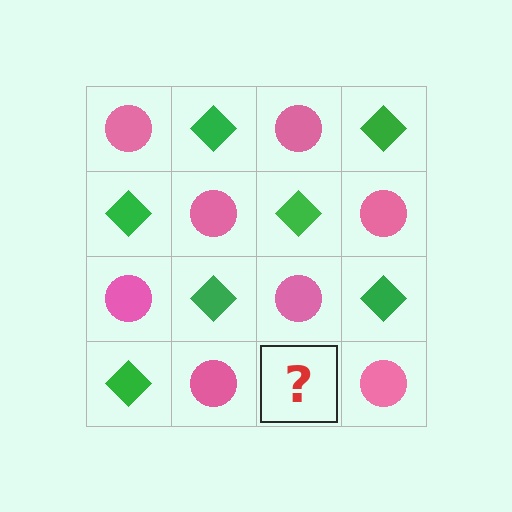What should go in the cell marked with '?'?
The missing cell should contain a green diamond.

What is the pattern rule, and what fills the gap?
The rule is that it alternates pink circle and green diamond in a checkerboard pattern. The gap should be filled with a green diamond.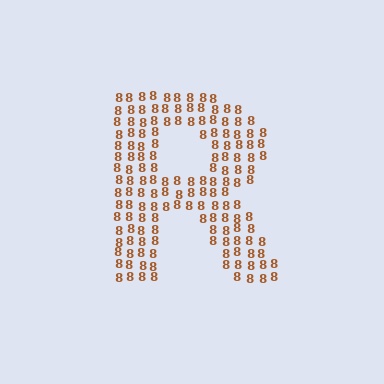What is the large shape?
The large shape is the letter R.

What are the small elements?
The small elements are digit 8's.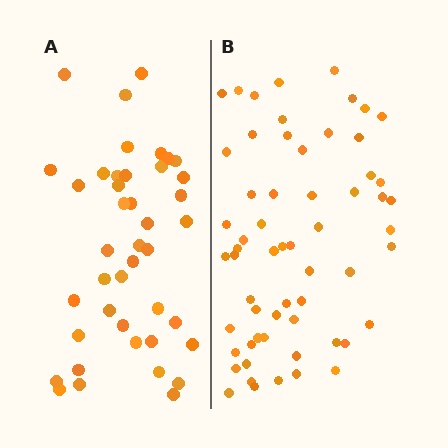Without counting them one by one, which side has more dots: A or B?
Region B (the right region) has more dots.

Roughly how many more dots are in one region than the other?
Region B has approximately 20 more dots than region A.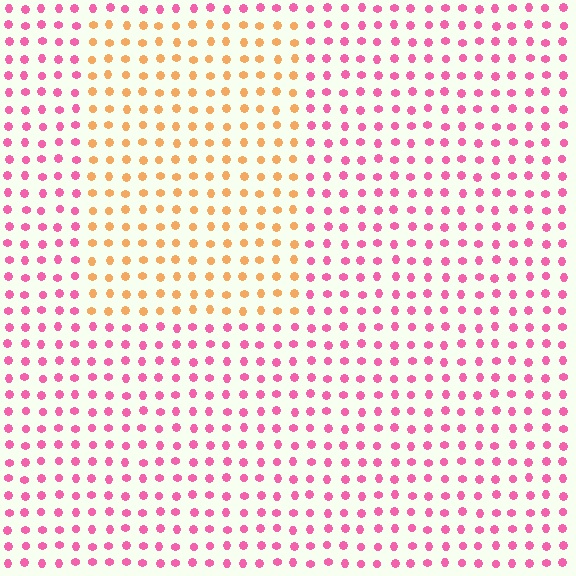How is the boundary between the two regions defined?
The boundary is defined purely by a slight shift in hue (about 60 degrees). Spacing, size, and orientation are identical on both sides.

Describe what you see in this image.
The image is filled with small pink elements in a uniform arrangement. A rectangle-shaped region is visible where the elements are tinted to a slightly different hue, forming a subtle color boundary.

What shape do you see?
I see a rectangle.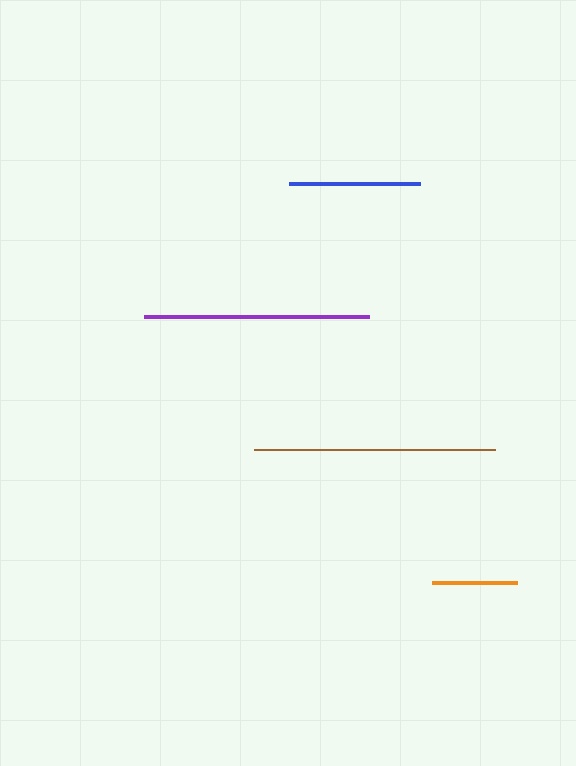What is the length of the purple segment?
The purple segment is approximately 225 pixels long.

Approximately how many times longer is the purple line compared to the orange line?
The purple line is approximately 2.6 times the length of the orange line.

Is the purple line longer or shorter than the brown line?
The brown line is longer than the purple line.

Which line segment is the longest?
The brown line is the longest at approximately 241 pixels.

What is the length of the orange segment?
The orange segment is approximately 85 pixels long.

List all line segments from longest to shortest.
From longest to shortest: brown, purple, blue, orange.